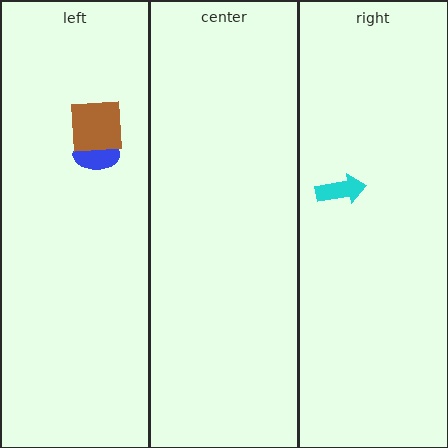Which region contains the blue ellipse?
The left region.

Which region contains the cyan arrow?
The right region.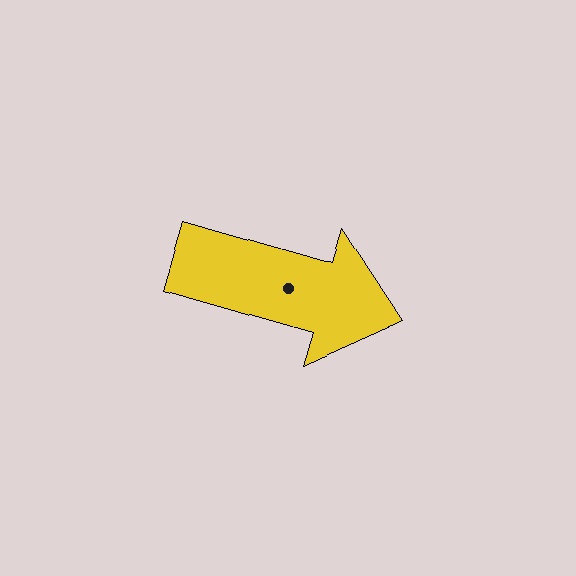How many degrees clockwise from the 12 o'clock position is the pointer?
Approximately 106 degrees.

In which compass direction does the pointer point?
East.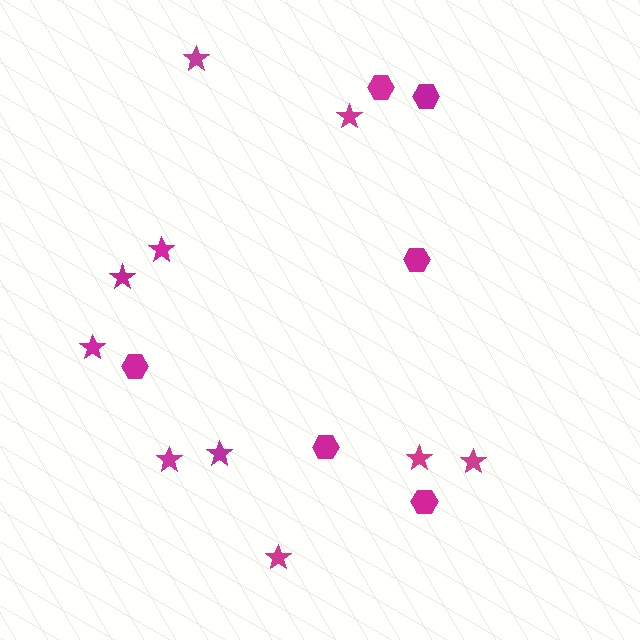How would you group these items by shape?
There are 2 groups: one group of stars (10) and one group of hexagons (6).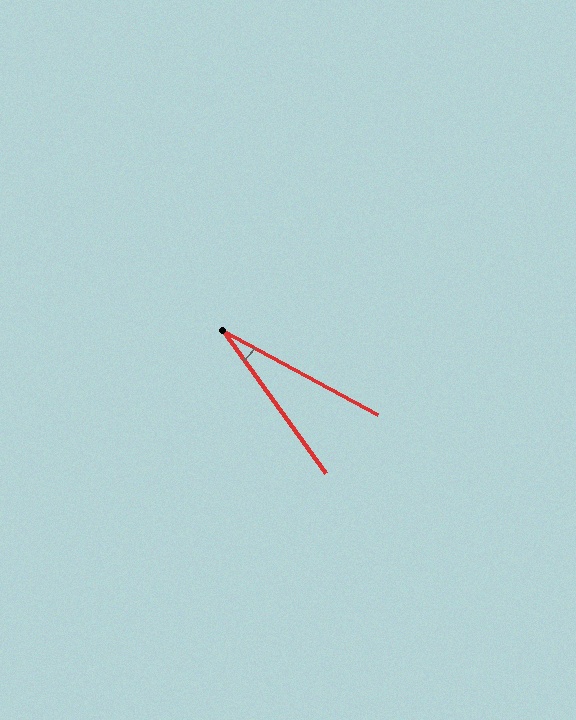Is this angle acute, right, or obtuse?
It is acute.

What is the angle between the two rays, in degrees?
Approximately 26 degrees.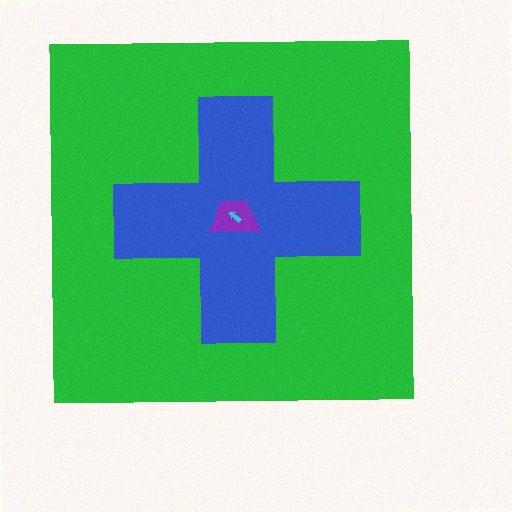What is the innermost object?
The cyan arrow.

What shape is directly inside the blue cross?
The purple trapezoid.